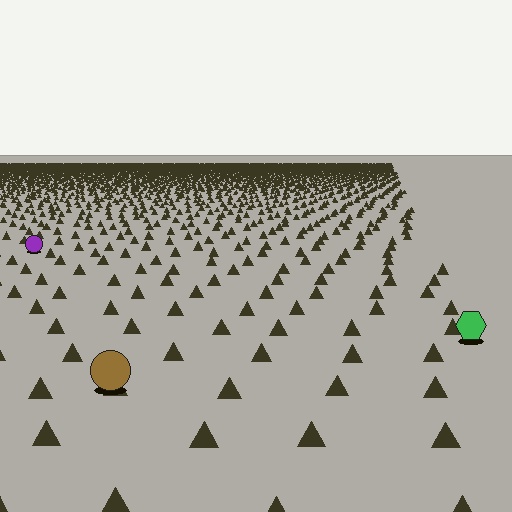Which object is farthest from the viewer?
The purple circle is farthest from the viewer. It appears smaller and the ground texture around it is denser.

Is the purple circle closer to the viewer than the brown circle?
No. The brown circle is closer — you can tell from the texture gradient: the ground texture is coarser near it.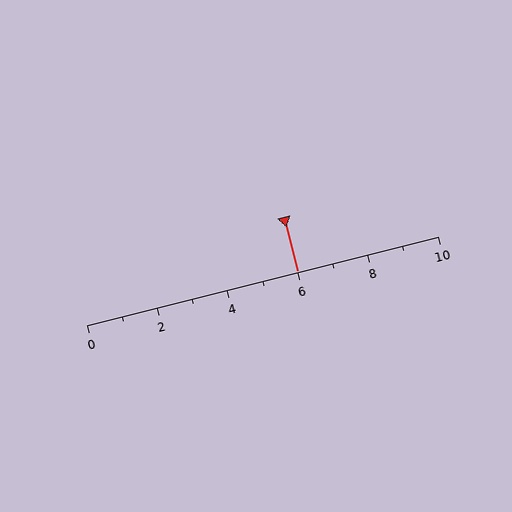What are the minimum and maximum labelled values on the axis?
The axis runs from 0 to 10.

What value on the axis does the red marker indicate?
The marker indicates approximately 6.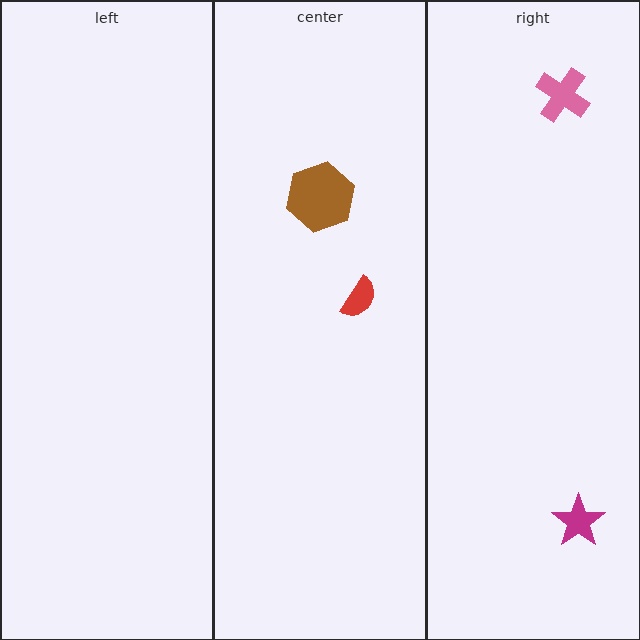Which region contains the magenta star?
The right region.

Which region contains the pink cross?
The right region.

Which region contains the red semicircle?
The center region.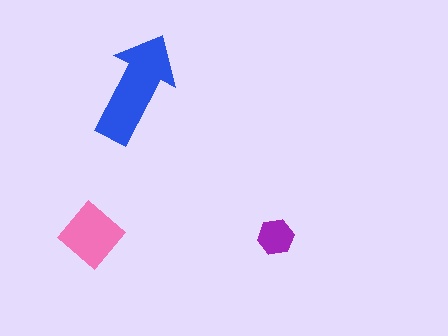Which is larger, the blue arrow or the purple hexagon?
The blue arrow.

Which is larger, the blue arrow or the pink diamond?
The blue arrow.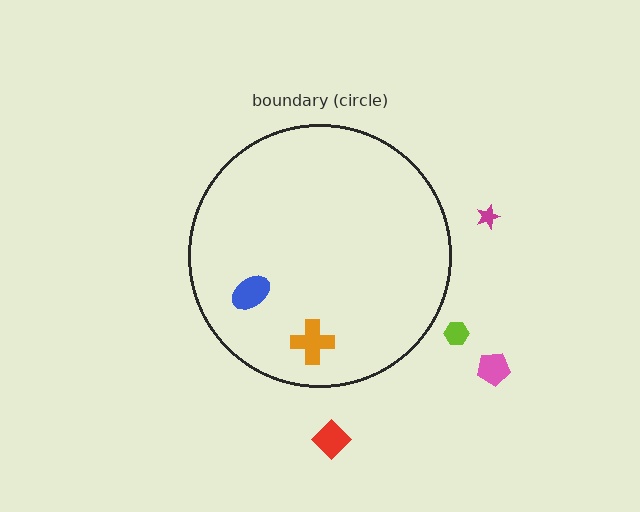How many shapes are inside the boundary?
2 inside, 4 outside.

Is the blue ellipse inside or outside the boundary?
Inside.